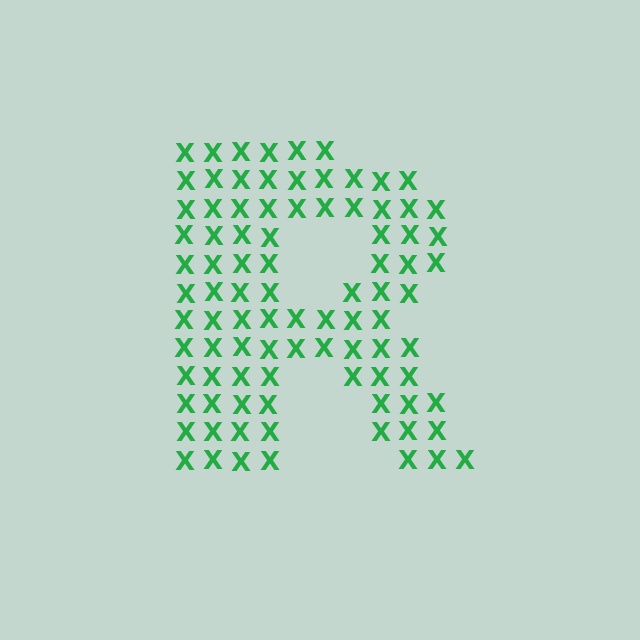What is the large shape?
The large shape is the letter R.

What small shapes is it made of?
It is made of small letter X's.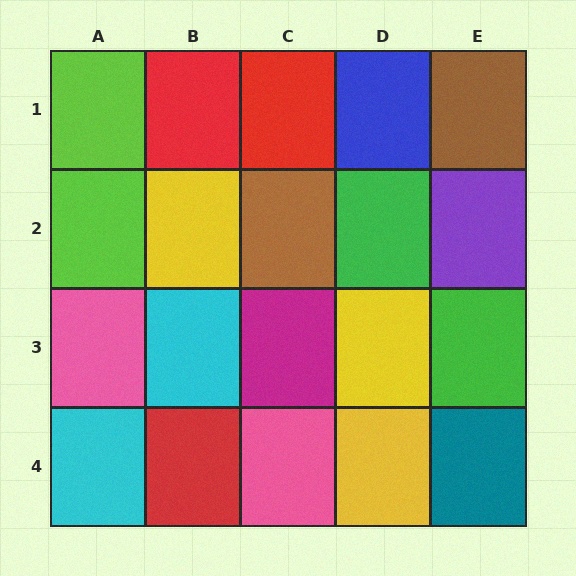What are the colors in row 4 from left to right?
Cyan, red, pink, yellow, teal.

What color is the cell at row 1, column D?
Blue.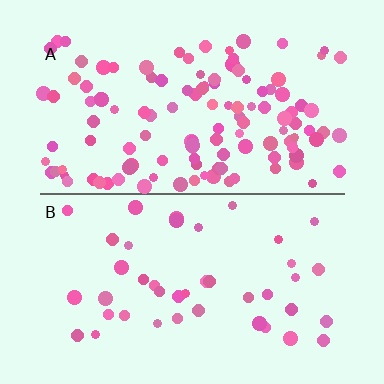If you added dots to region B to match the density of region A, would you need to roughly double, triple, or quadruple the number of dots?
Approximately triple.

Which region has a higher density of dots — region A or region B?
A (the top).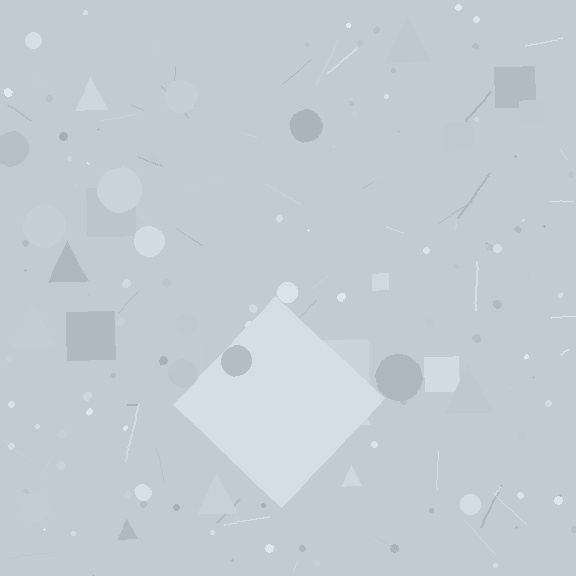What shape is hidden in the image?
A diamond is hidden in the image.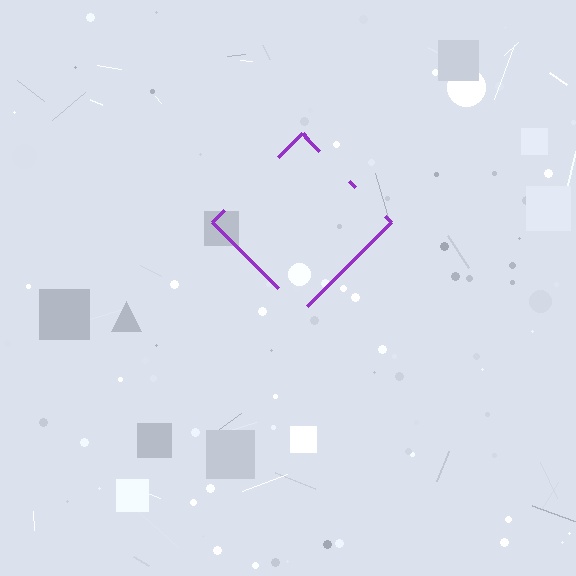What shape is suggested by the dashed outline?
The dashed outline suggests a diamond.